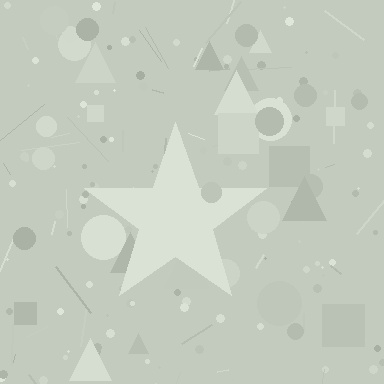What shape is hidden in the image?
A star is hidden in the image.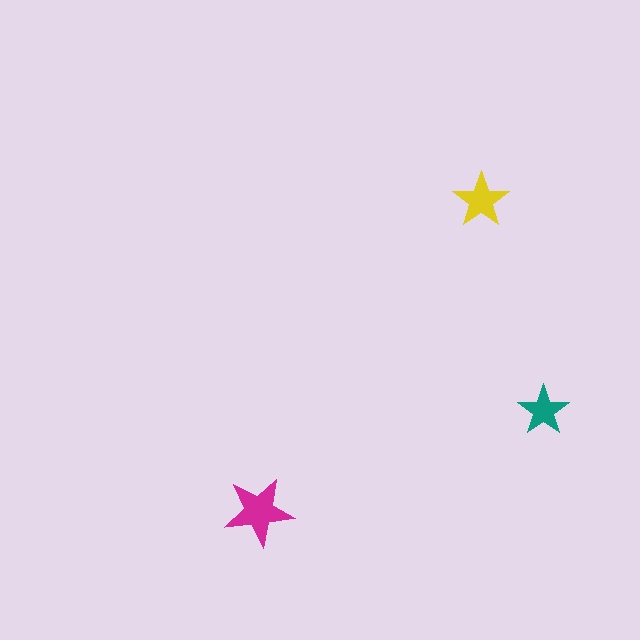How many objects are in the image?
There are 3 objects in the image.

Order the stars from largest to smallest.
the magenta one, the yellow one, the teal one.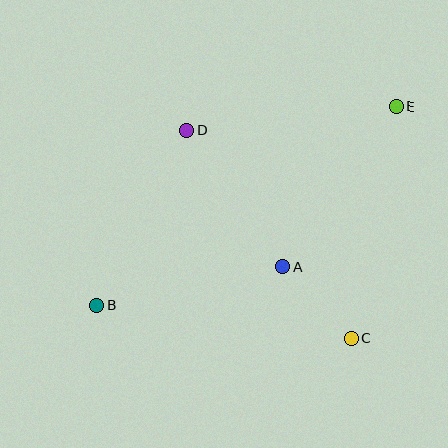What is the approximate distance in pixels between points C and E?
The distance between C and E is approximately 236 pixels.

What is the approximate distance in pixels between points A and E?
The distance between A and E is approximately 196 pixels.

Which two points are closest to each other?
Points A and C are closest to each other.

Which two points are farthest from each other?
Points B and E are farthest from each other.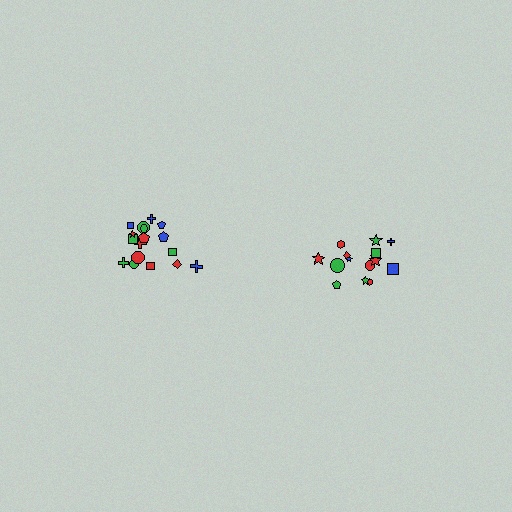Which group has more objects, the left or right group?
The left group.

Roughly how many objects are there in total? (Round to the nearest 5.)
Roughly 35 objects in total.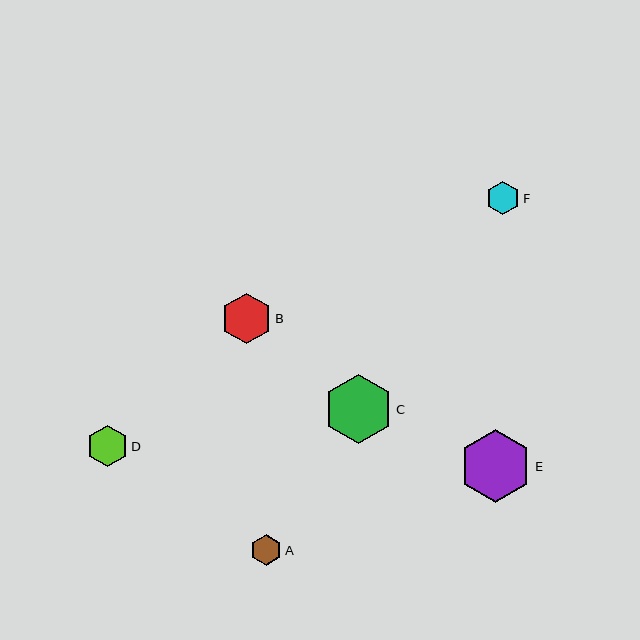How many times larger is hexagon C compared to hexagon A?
Hexagon C is approximately 2.2 times the size of hexagon A.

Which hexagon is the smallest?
Hexagon A is the smallest with a size of approximately 31 pixels.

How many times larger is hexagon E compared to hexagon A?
Hexagon E is approximately 2.3 times the size of hexagon A.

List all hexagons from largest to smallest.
From largest to smallest: E, C, B, D, F, A.